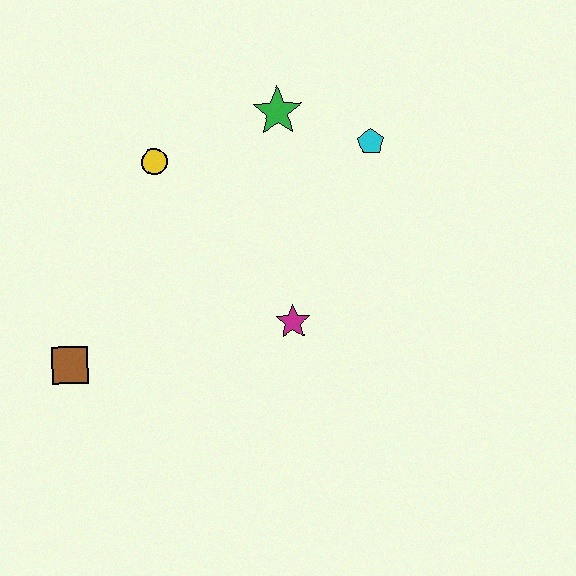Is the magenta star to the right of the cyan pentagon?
No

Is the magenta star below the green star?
Yes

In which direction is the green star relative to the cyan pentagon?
The green star is to the left of the cyan pentagon.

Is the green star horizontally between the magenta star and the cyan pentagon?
No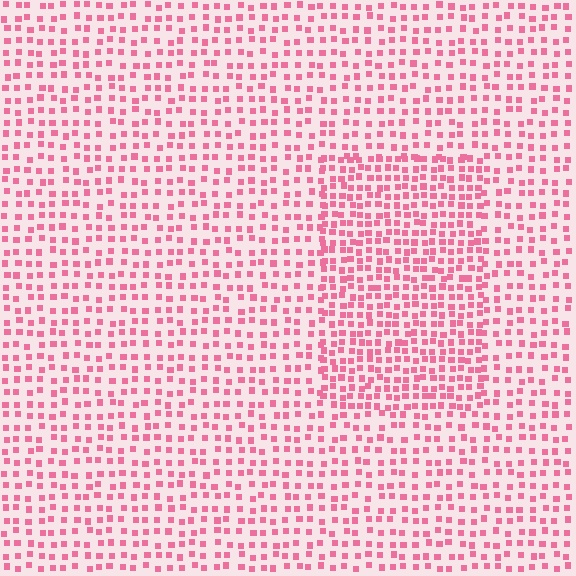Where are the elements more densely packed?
The elements are more densely packed inside the rectangle boundary.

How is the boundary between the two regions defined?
The boundary is defined by a change in element density (approximately 1.6x ratio). All elements are the same color, size, and shape.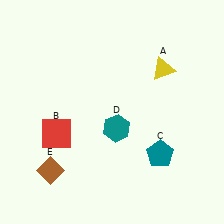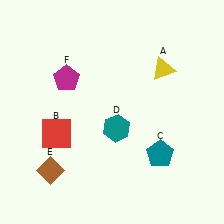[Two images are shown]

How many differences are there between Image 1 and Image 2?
There is 1 difference between the two images.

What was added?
A magenta pentagon (F) was added in Image 2.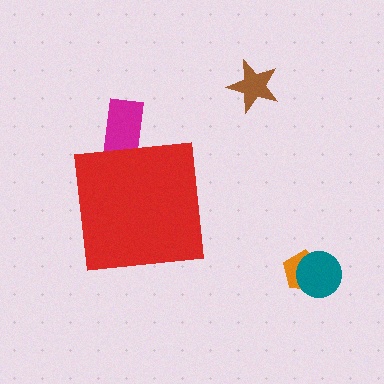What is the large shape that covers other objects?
A red square.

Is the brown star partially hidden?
No, the brown star is fully visible.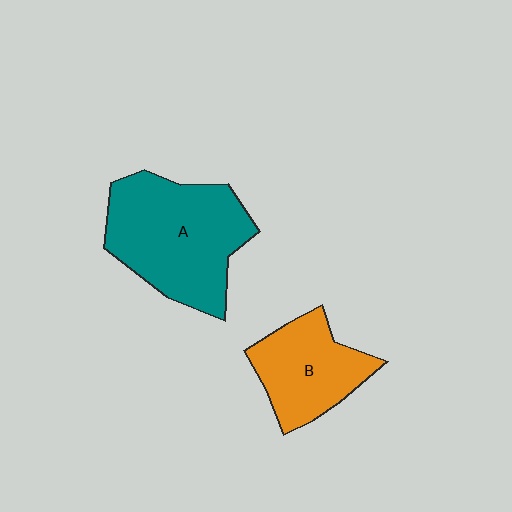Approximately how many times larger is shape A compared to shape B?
Approximately 1.6 times.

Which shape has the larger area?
Shape A (teal).